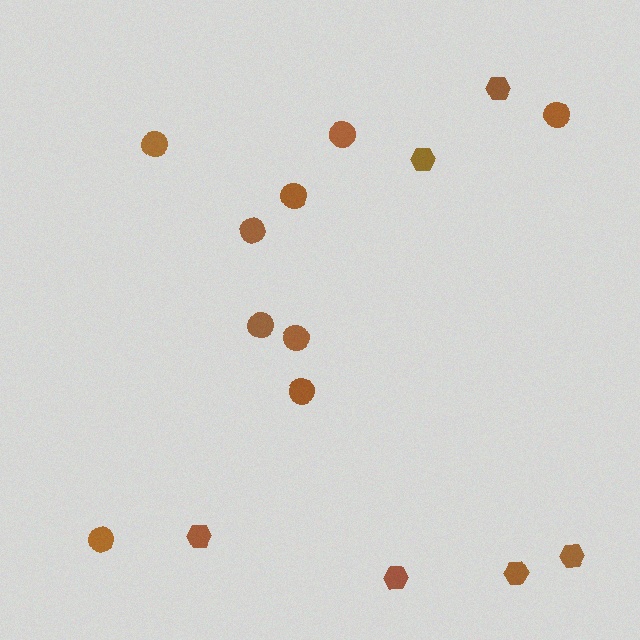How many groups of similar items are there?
There are 2 groups: one group of circles (9) and one group of hexagons (6).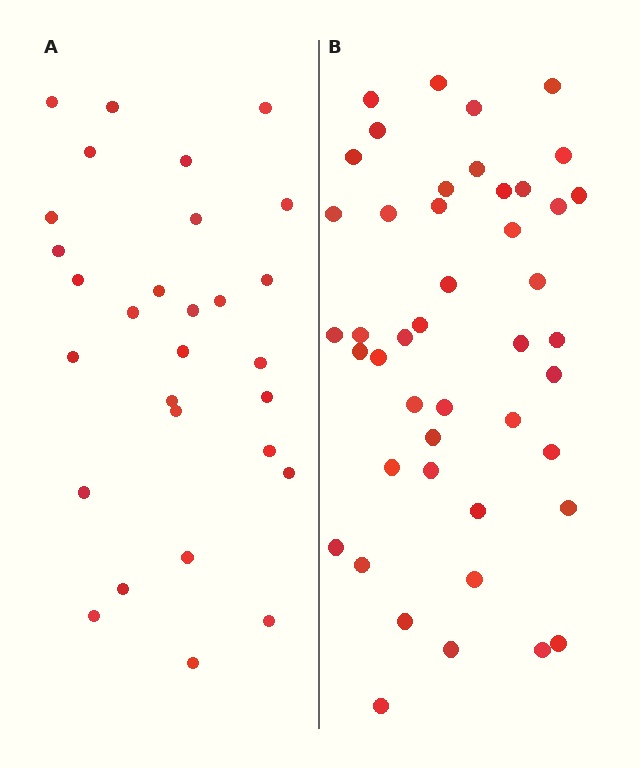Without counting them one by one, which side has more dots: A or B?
Region B (the right region) has more dots.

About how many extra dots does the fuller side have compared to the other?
Region B has approximately 15 more dots than region A.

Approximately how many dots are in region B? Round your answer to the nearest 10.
About 40 dots. (The exact count is 45, which rounds to 40.)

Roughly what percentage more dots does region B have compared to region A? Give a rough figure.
About 55% more.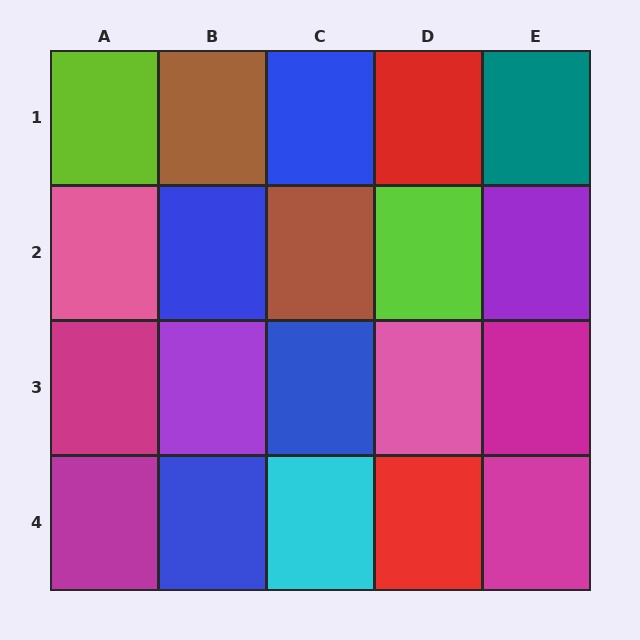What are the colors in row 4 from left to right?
Magenta, blue, cyan, red, magenta.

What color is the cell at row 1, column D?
Red.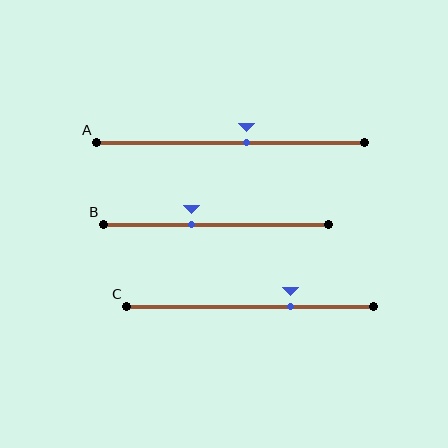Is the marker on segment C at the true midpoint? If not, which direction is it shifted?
No, the marker on segment C is shifted to the right by about 16% of the segment length.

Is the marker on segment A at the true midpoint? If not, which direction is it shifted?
No, the marker on segment A is shifted to the right by about 6% of the segment length.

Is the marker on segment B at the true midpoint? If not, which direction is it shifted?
No, the marker on segment B is shifted to the left by about 11% of the segment length.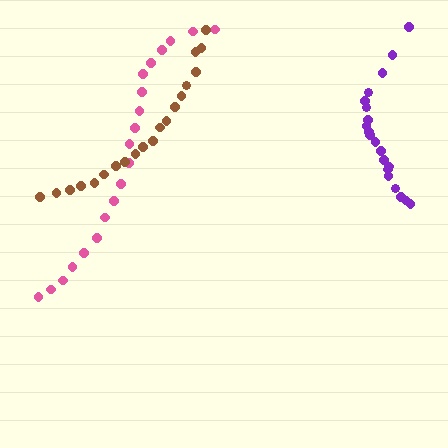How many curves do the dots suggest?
There are 3 distinct paths.